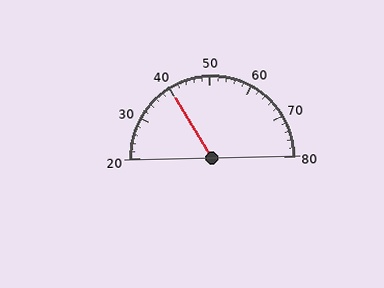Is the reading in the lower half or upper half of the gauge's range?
The reading is in the lower half of the range (20 to 80).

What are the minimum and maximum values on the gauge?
The gauge ranges from 20 to 80.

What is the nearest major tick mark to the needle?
The nearest major tick mark is 40.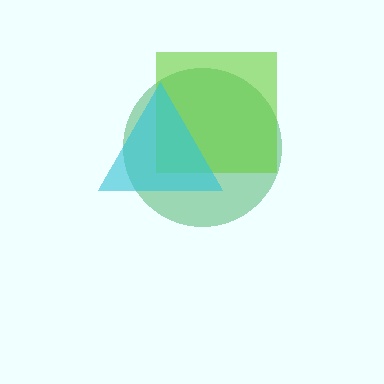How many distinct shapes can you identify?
There are 3 distinct shapes: a green circle, a lime square, a cyan triangle.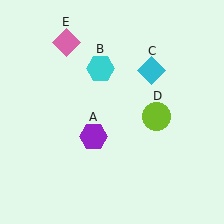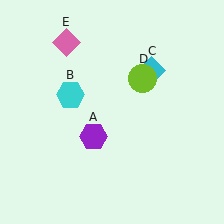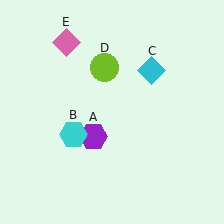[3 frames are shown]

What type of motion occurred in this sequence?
The cyan hexagon (object B), lime circle (object D) rotated counterclockwise around the center of the scene.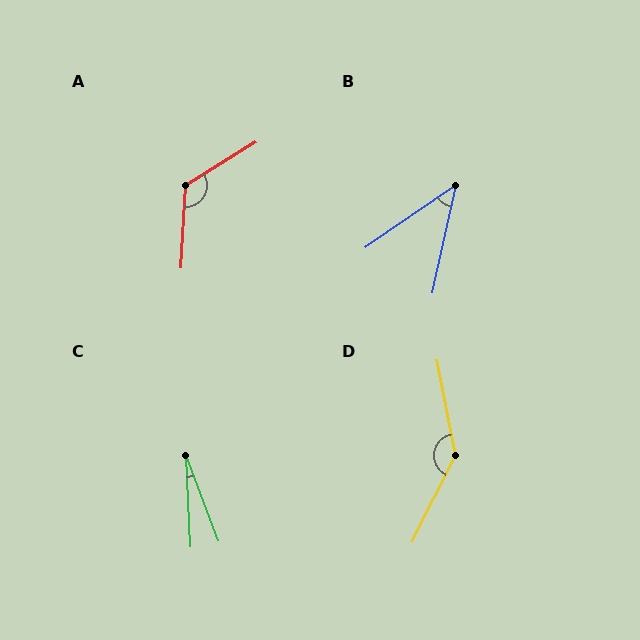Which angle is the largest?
D, at approximately 142 degrees.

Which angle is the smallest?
C, at approximately 18 degrees.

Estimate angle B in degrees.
Approximately 42 degrees.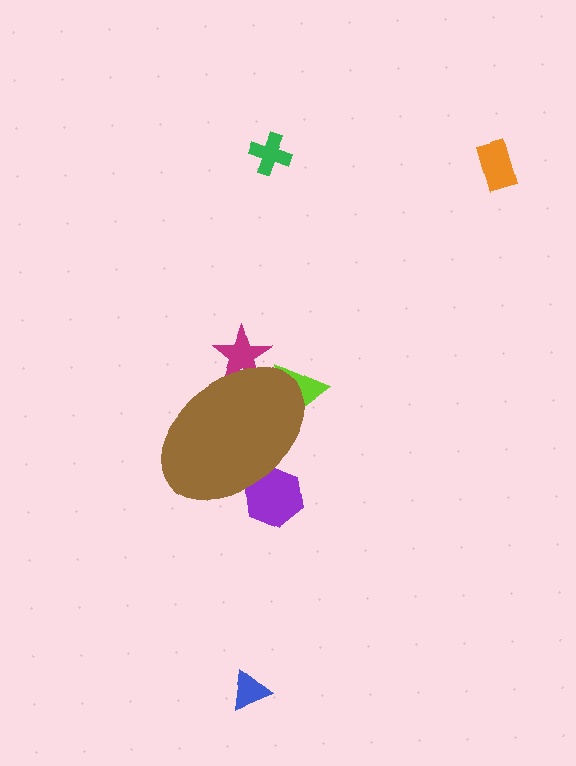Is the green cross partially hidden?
No, the green cross is fully visible.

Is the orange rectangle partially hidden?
No, the orange rectangle is fully visible.